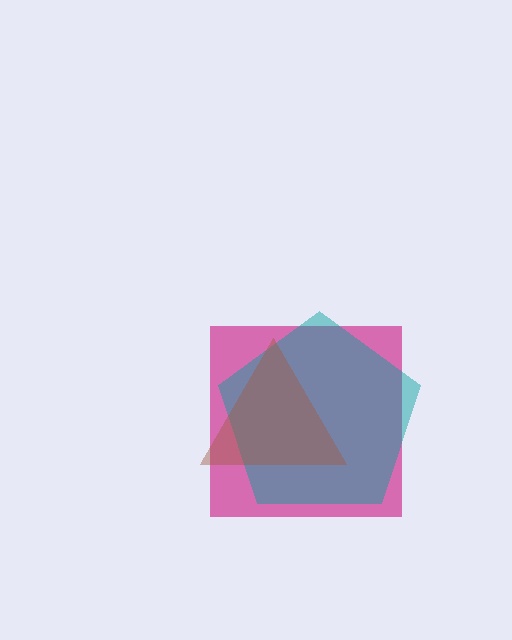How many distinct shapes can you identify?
There are 3 distinct shapes: a magenta square, a teal pentagon, a brown triangle.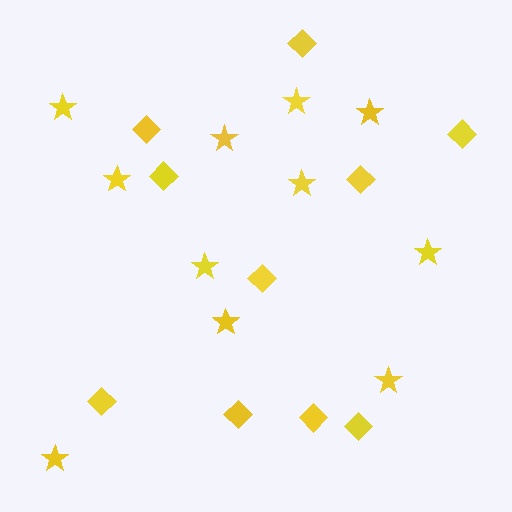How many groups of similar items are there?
There are 2 groups: one group of diamonds (10) and one group of stars (11).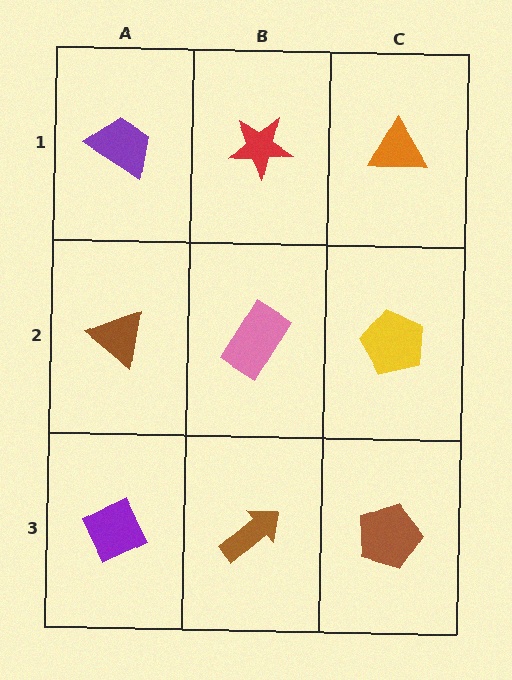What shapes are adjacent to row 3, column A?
A brown triangle (row 2, column A), a brown arrow (row 3, column B).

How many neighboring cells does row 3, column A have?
2.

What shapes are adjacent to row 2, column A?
A purple trapezoid (row 1, column A), a purple diamond (row 3, column A), a pink rectangle (row 2, column B).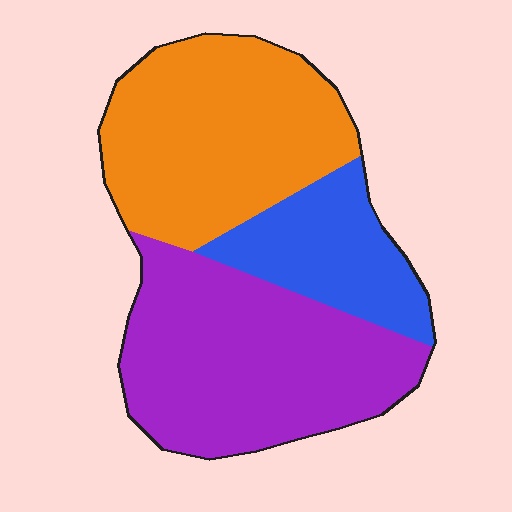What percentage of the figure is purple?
Purple takes up between a third and a half of the figure.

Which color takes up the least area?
Blue, at roughly 20%.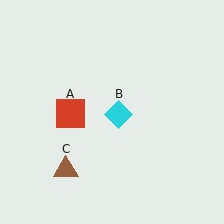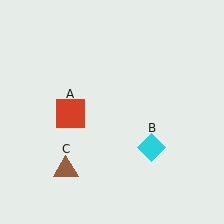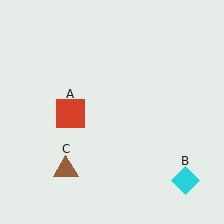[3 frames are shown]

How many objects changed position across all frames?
1 object changed position: cyan diamond (object B).